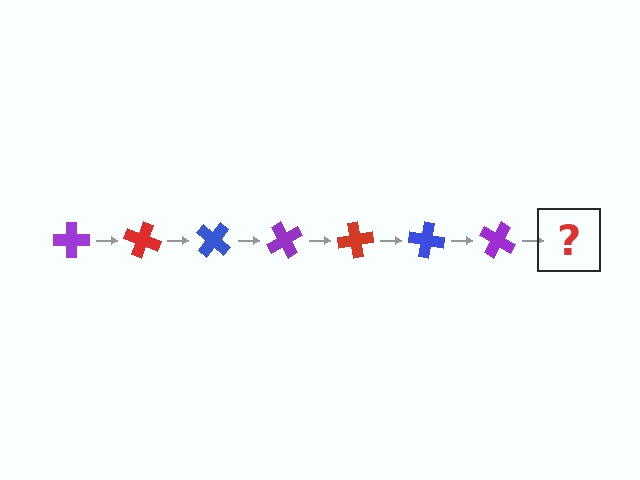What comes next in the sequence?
The next element should be a red cross, rotated 140 degrees from the start.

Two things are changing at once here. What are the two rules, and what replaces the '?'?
The two rules are that it rotates 20 degrees each step and the color cycles through purple, red, and blue. The '?' should be a red cross, rotated 140 degrees from the start.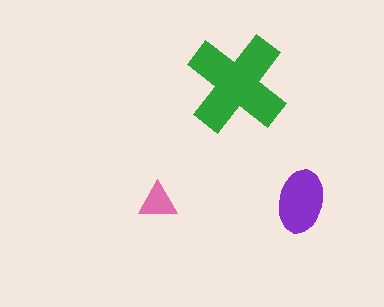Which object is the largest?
The green cross.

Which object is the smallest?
The pink triangle.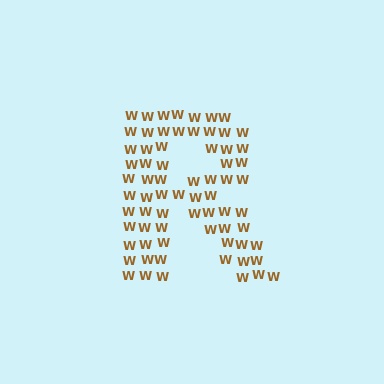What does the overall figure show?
The overall figure shows the letter R.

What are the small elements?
The small elements are letter W's.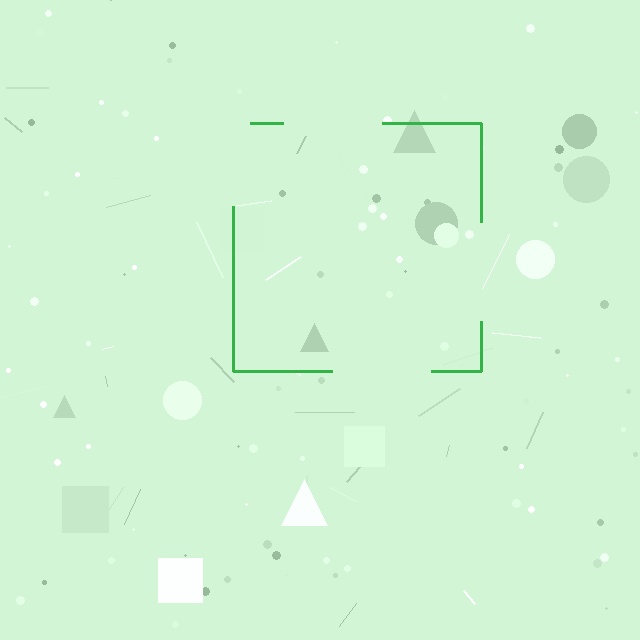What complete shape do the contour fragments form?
The contour fragments form a square.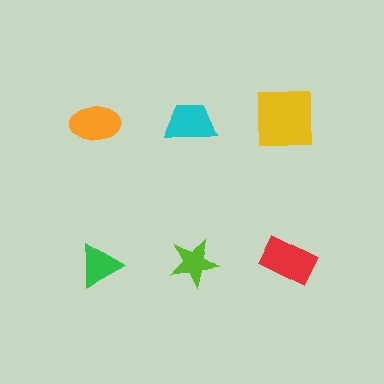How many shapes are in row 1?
3 shapes.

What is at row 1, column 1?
An orange ellipse.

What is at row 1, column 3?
A yellow square.